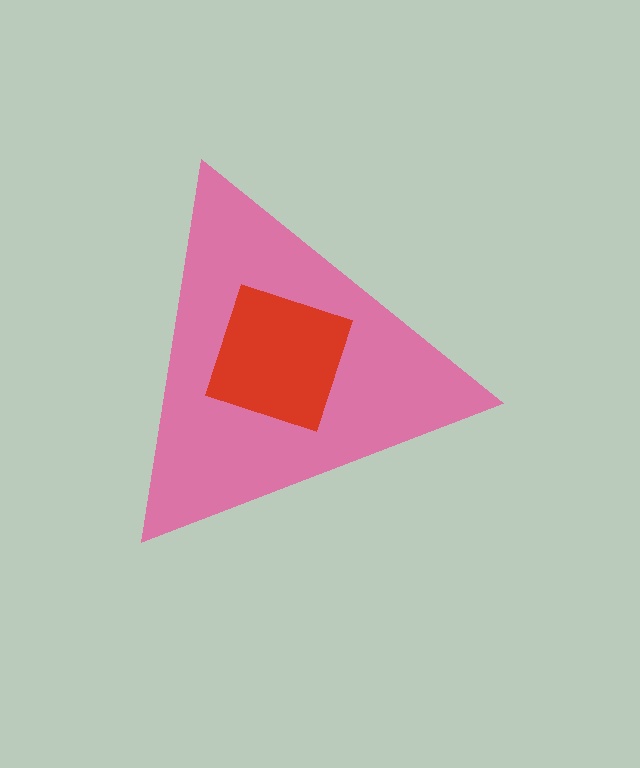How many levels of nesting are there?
2.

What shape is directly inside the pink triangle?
The red diamond.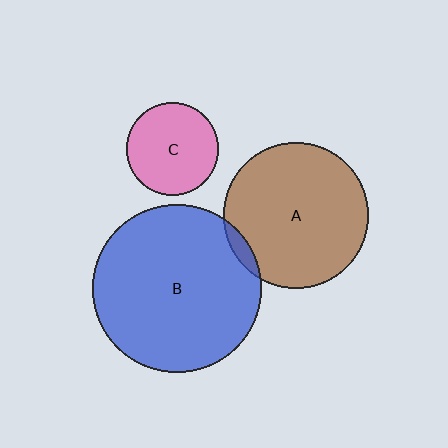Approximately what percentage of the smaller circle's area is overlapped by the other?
Approximately 5%.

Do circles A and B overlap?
Yes.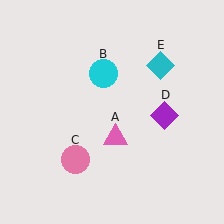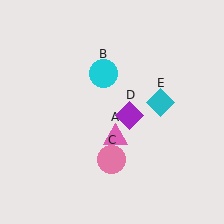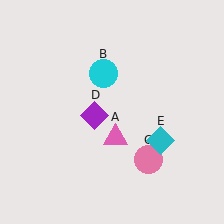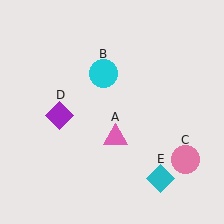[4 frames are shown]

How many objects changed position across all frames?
3 objects changed position: pink circle (object C), purple diamond (object D), cyan diamond (object E).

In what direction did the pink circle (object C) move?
The pink circle (object C) moved right.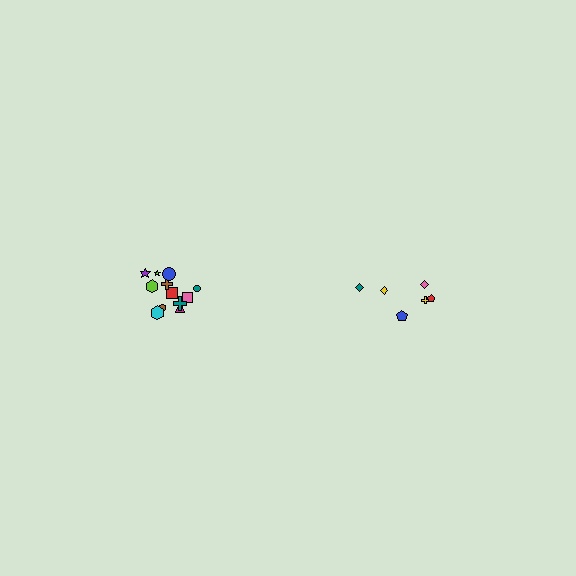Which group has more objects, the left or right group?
The left group.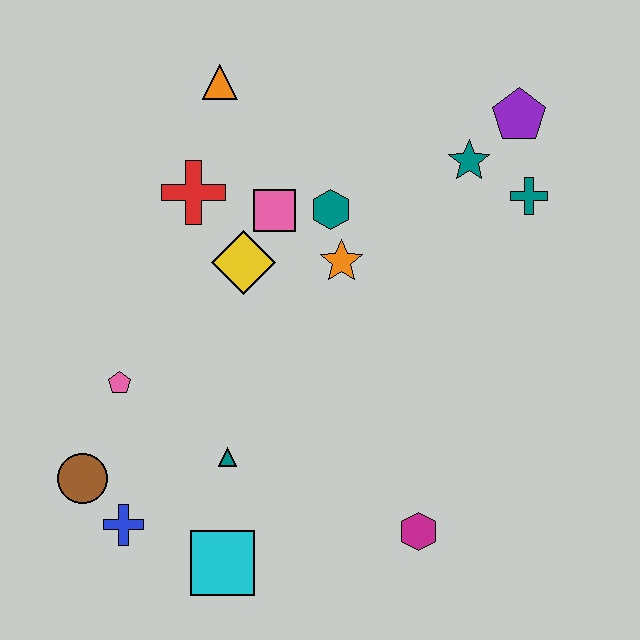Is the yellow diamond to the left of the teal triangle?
No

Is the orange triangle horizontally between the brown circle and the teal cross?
Yes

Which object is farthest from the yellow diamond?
The magenta hexagon is farthest from the yellow diamond.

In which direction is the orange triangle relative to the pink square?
The orange triangle is above the pink square.